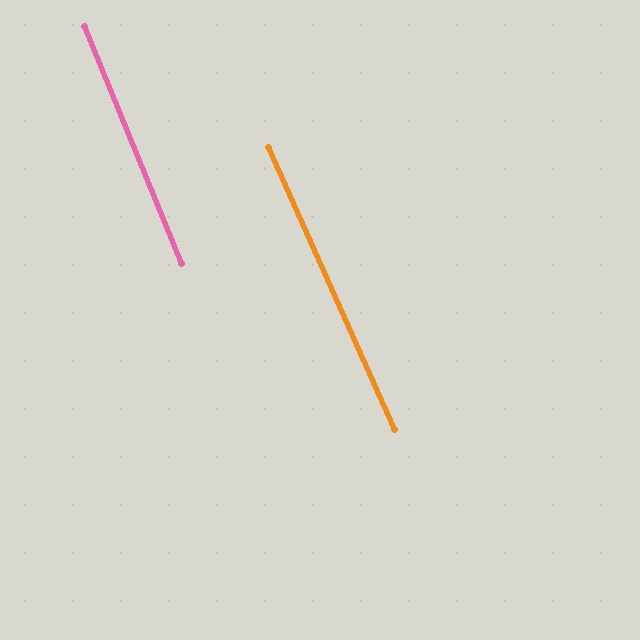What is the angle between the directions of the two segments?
Approximately 2 degrees.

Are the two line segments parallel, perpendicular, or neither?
Parallel — their directions differ by only 1.9°.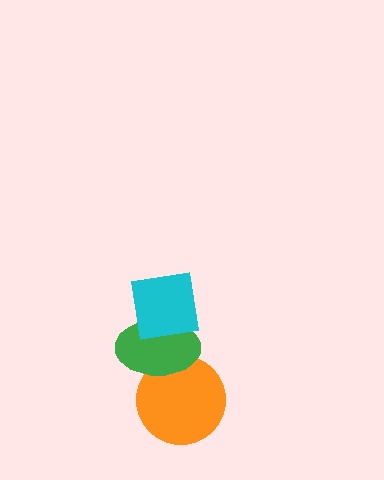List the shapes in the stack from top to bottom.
From top to bottom: the cyan square, the green ellipse, the orange circle.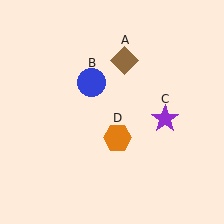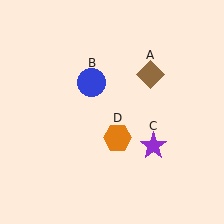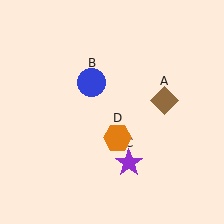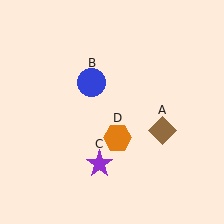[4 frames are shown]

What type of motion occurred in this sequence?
The brown diamond (object A), purple star (object C) rotated clockwise around the center of the scene.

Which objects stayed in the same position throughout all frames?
Blue circle (object B) and orange hexagon (object D) remained stationary.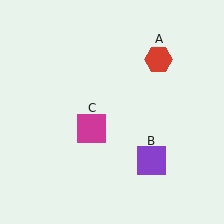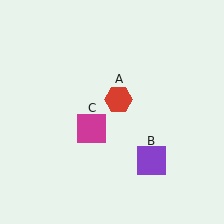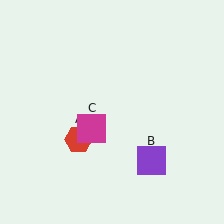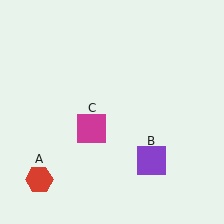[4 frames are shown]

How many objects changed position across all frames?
1 object changed position: red hexagon (object A).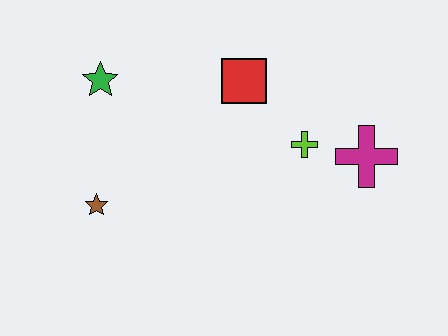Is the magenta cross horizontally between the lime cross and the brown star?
No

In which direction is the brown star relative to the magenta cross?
The brown star is to the left of the magenta cross.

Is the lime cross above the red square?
No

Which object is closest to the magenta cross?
The lime cross is closest to the magenta cross.